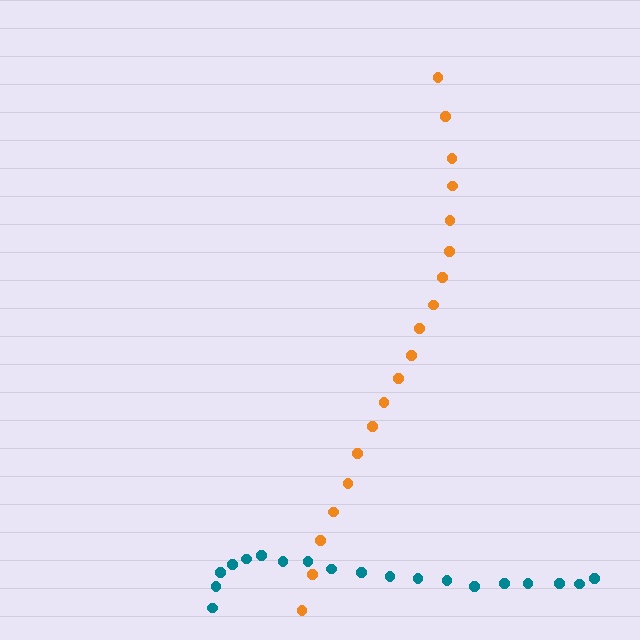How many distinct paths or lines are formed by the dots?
There are 2 distinct paths.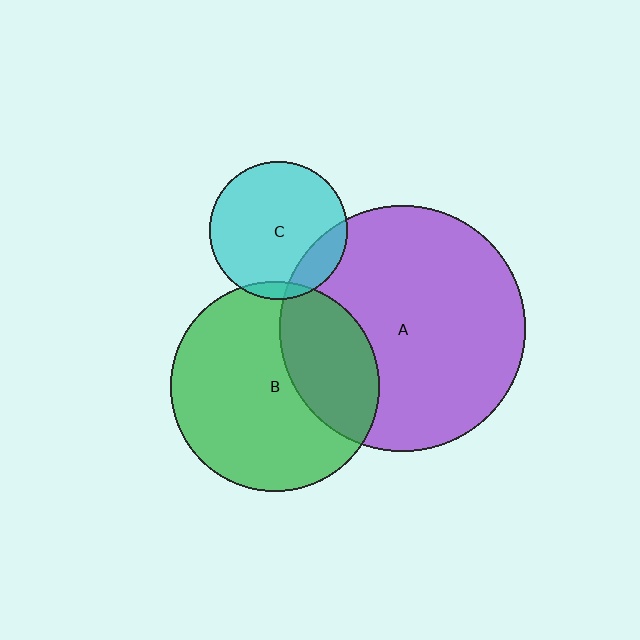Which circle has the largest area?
Circle A (purple).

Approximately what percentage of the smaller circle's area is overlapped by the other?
Approximately 30%.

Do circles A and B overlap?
Yes.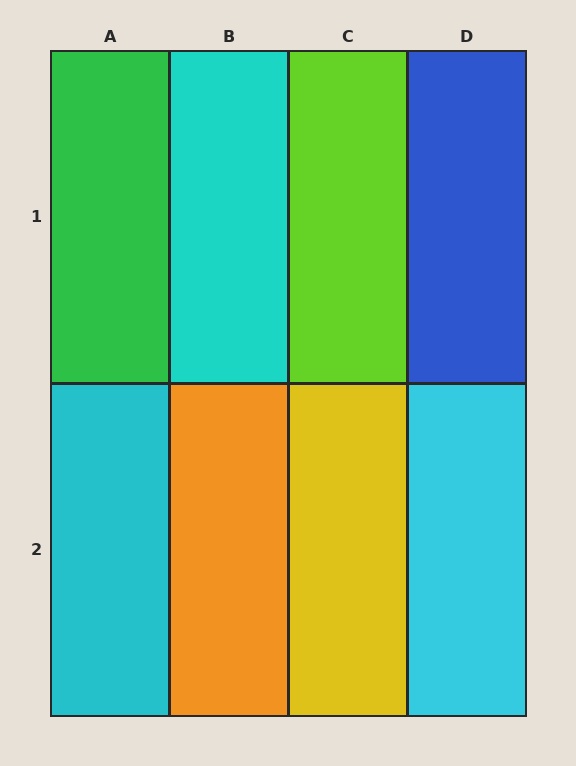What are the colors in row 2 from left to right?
Cyan, orange, yellow, cyan.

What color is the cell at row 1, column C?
Lime.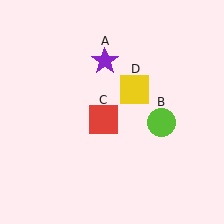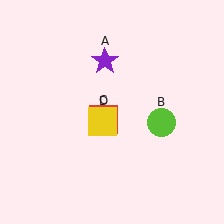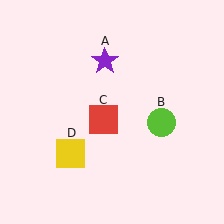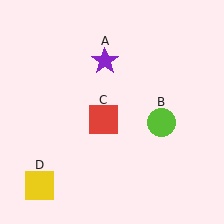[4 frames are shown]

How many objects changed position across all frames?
1 object changed position: yellow square (object D).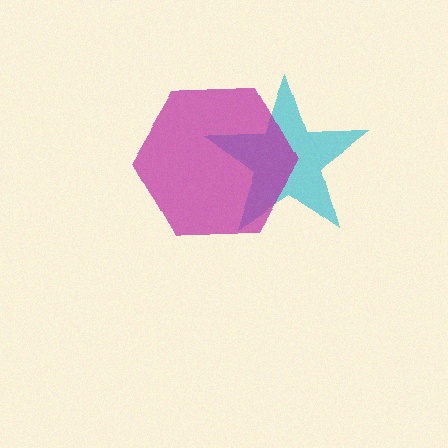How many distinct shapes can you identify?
There are 2 distinct shapes: a cyan star, a magenta hexagon.